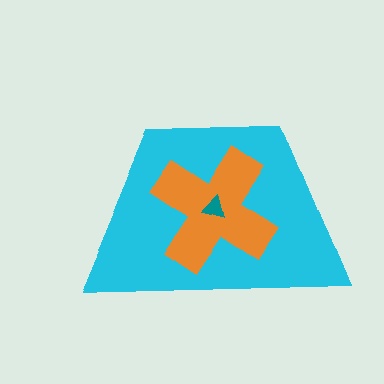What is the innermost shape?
The teal triangle.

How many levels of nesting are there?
3.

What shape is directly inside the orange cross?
The teal triangle.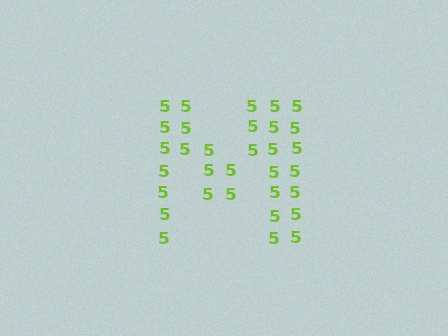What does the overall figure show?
The overall figure shows the letter M.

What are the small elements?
The small elements are digit 5's.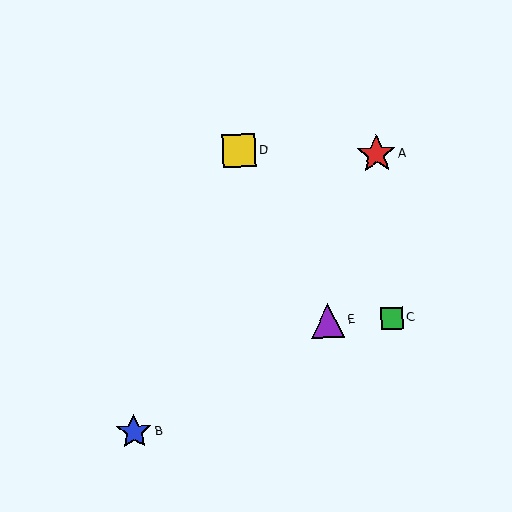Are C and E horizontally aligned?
Yes, both are at y≈318.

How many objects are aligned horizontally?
2 objects (C, E) are aligned horizontally.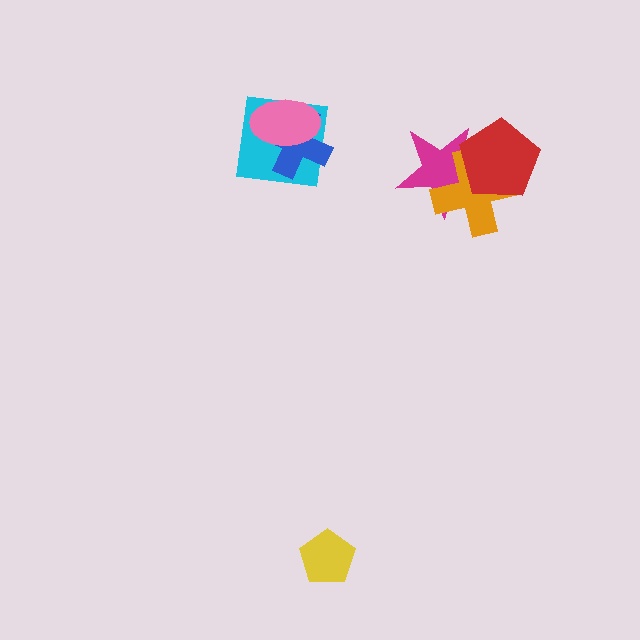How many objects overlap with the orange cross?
2 objects overlap with the orange cross.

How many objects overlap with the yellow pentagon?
0 objects overlap with the yellow pentagon.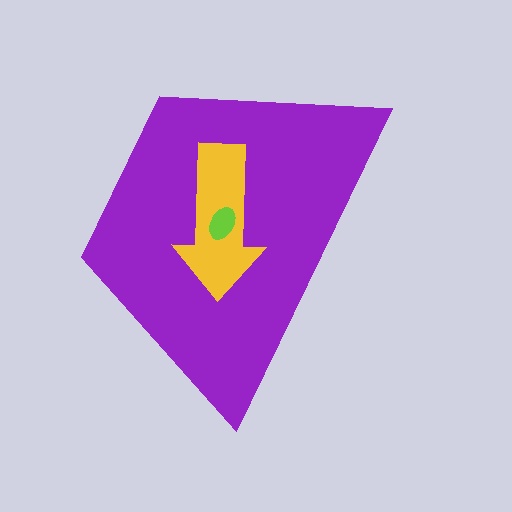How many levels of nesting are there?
3.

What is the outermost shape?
The purple trapezoid.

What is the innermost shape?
The lime ellipse.